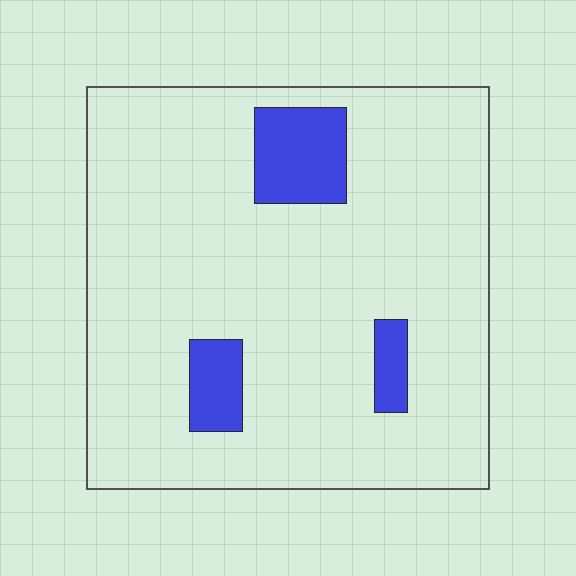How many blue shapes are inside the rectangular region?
3.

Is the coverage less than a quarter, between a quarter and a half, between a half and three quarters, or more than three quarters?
Less than a quarter.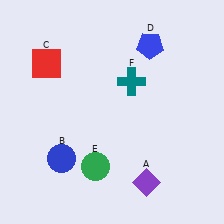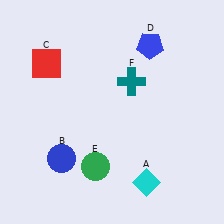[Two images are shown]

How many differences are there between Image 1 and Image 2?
There is 1 difference between the two images.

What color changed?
The diamond (A) changed from purple in Image 1 to cyan in Image 2.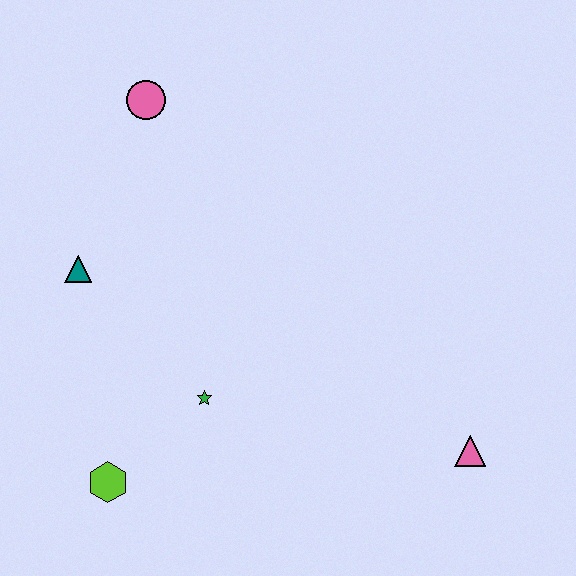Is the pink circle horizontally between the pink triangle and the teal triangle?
Yes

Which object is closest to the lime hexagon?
The green star is closest to the lime hexagon.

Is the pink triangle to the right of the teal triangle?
Yes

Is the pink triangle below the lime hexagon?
No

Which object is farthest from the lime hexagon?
The pink circle is farthest from the lime hexagon.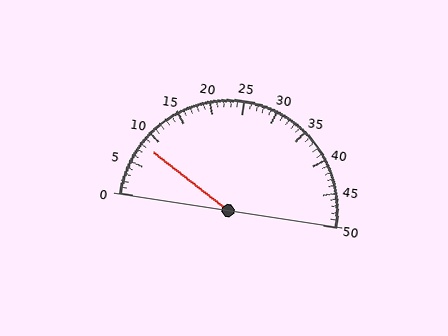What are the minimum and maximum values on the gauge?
The gauge ranges from 0 to 50.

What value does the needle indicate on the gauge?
The needle indicates approximately 8.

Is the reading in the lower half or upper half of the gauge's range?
The reading is in the lower half of the range (0 to 50).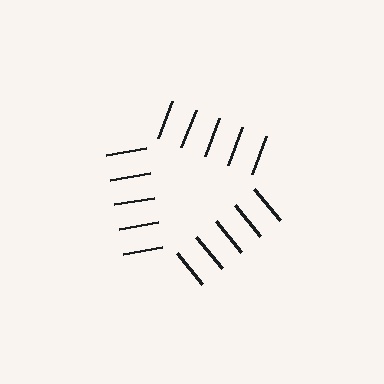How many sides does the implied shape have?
3 sides — the line-ends trace a triangle.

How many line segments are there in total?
15 — 5 along each of the 3 edges.